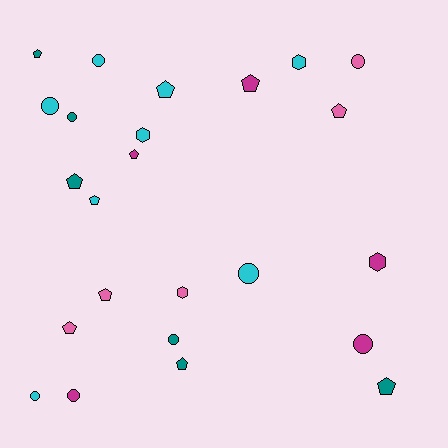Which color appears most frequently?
Cyan, with 8 objects.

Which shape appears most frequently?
Pentagon, with 11 objects.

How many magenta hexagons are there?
There is 1 magenta hexagon.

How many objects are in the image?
There are 24 objects.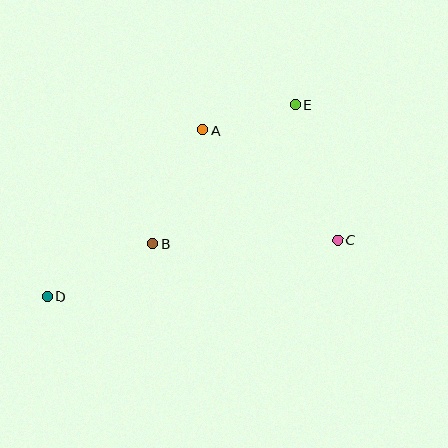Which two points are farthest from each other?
Points D and E are farthest from each other.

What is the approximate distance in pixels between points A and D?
The distance between A and D is approximately 227 pixels.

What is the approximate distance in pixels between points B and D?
The distance between B and D is approximately 118 pixels.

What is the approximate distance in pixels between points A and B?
The distance between A and B is approximately 124 pixels.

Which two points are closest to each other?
Points A and E are closest to each other.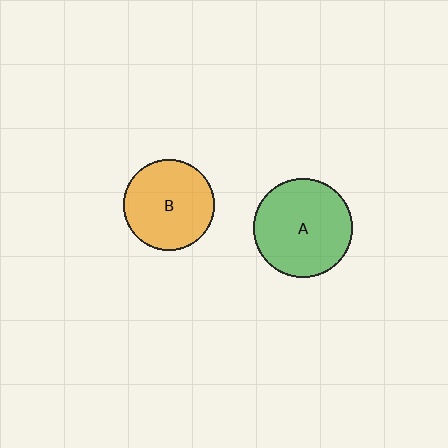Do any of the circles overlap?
No, none of the circles overlap.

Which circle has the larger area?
Circle A (green).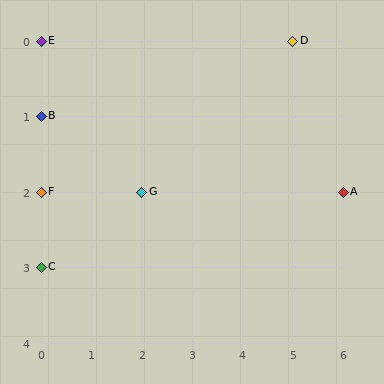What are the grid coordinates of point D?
Point D is at grid coordinates (5, 0).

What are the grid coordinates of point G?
Point G is at grid coordinates (2, 2).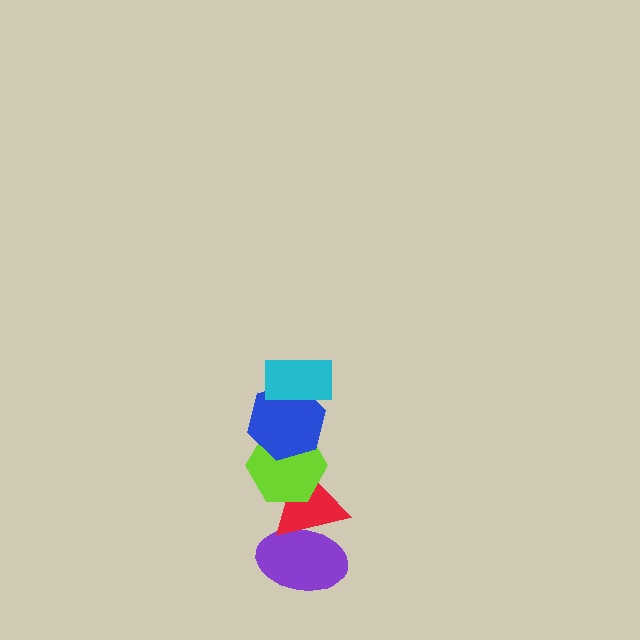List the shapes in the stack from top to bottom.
From top to bottom: the cyan rectangle, the blue hexagon, the lime hexagon, the red triangle, the purple ellipse.